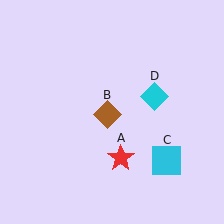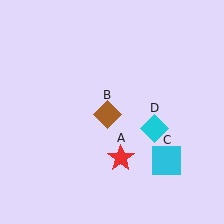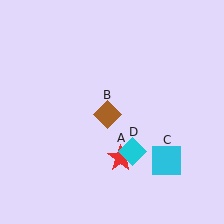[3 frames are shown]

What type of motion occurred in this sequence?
The cyan diamond (object D) rotated clockwise around the center of the scene.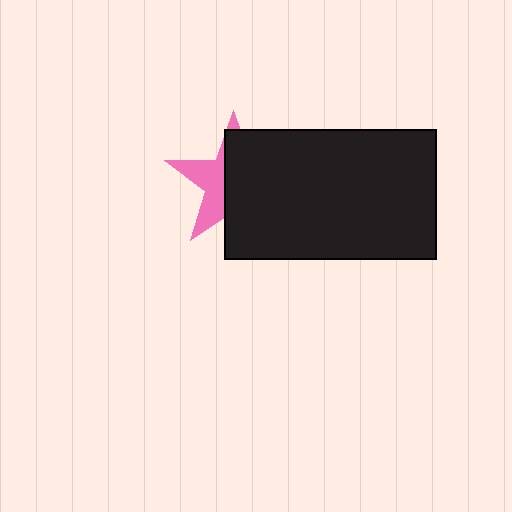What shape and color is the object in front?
The object in front is a black rectangle.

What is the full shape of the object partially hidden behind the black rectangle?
The partially hidden object is a pink star.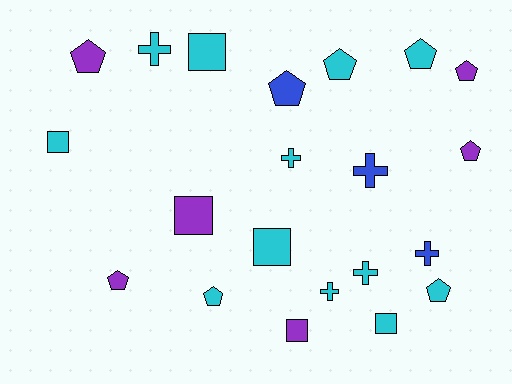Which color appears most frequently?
Cyan, with 12 objects.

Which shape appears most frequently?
Pentagon, with 9 objects.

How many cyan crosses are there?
There are 4 cyan crosses.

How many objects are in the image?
There are 21 objects.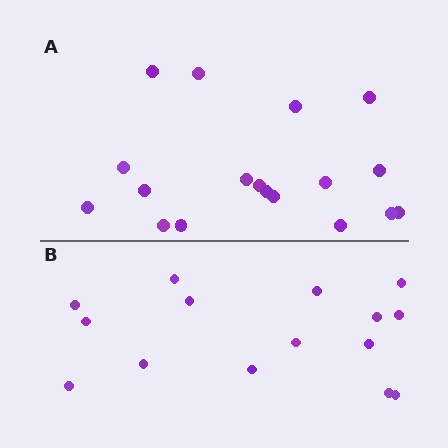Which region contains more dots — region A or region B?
Region A (the top region) has more dots.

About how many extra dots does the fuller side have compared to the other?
Region A has just a few more — roughly 2 or 3 more dots than region B.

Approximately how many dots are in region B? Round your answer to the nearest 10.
About 20 dots. (The exact count is 15, which rounds to 20.)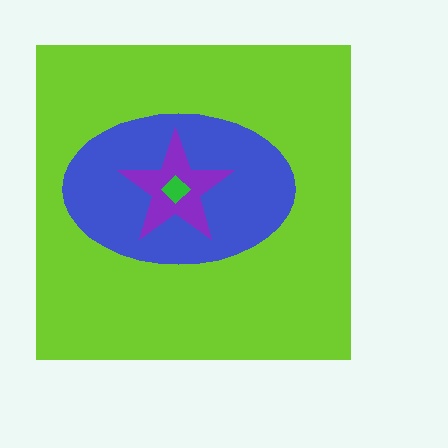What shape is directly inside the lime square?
The blue ellipse.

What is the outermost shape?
The lime square.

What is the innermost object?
The green diamond.